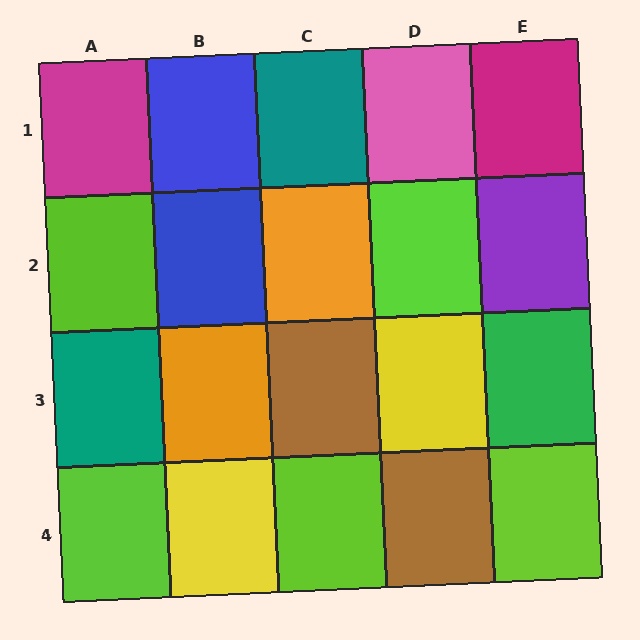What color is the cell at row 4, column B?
Yellow.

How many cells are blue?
2 cells are blue.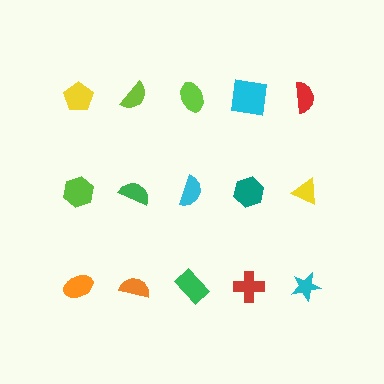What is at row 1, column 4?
A cyan square.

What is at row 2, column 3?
A cyan semicircle.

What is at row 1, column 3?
A lime ellipse.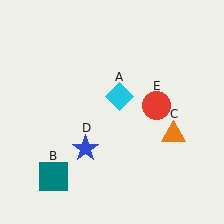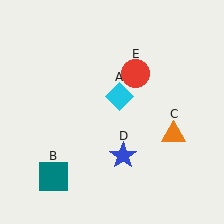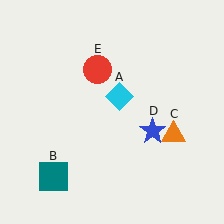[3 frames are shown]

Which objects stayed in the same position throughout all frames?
Cyan diamond (object A) and teal square (object B) and orange triangle (object C) remained stationary.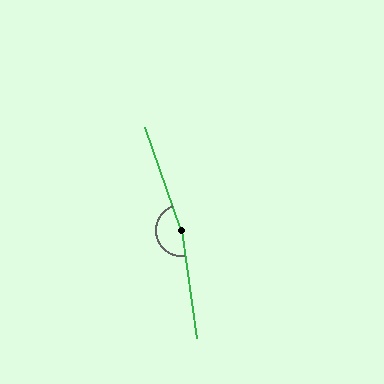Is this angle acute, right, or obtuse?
It is obtuse.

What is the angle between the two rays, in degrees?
Approximately 169 degrees.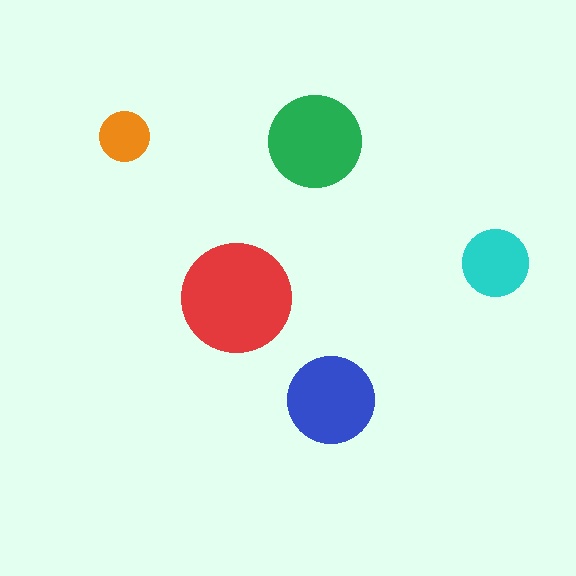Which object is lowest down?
The blue circle is bottommost.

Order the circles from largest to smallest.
the red one, the green one, the blue one, the cyan one, the orange one.